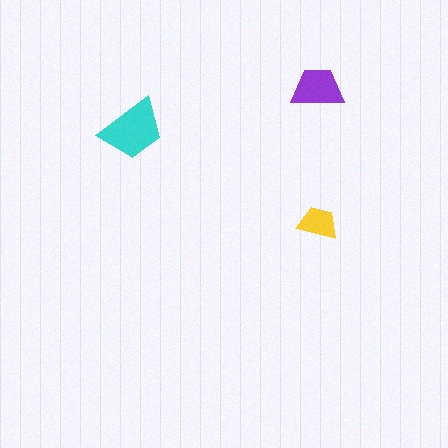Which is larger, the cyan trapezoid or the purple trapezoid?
The cyan one.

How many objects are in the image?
There are 3 objects in the image.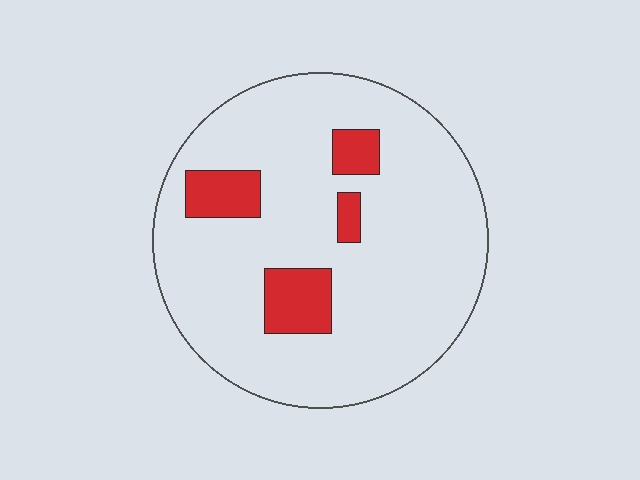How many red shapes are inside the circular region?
4.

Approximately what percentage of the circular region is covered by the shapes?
Approximately 15%.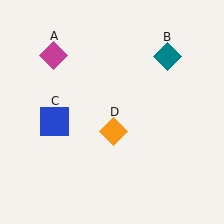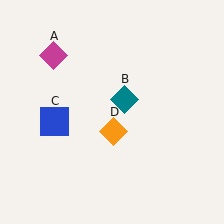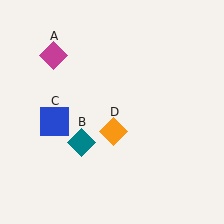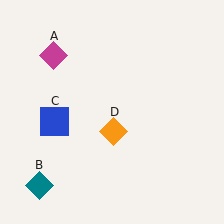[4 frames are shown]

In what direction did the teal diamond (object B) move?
The teal diamond (object B) moved down and to the left.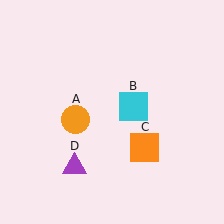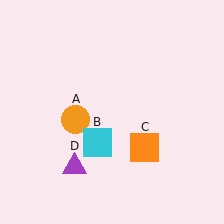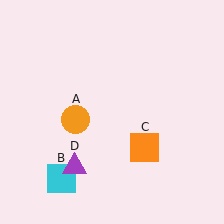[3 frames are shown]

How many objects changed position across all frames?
1 object changed position: cyan square (object B).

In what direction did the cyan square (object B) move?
The cyan square (object B) moved down and to the left.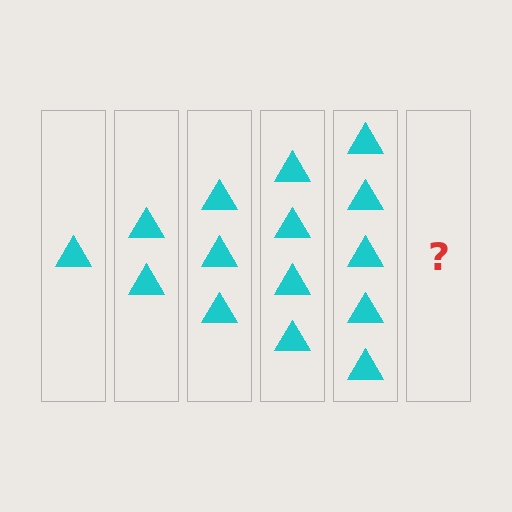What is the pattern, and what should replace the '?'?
The pattern is that each step adds one more triangle. The '?' should be 6 triangles.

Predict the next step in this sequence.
The next step is 6 triangles.